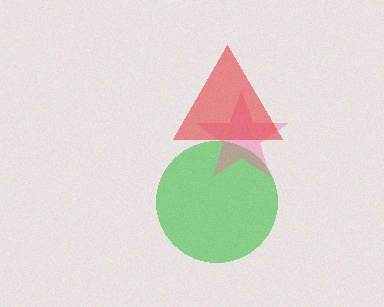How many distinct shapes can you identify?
There are 3 distinct shapes: a green circle, a pink star, a red triangle.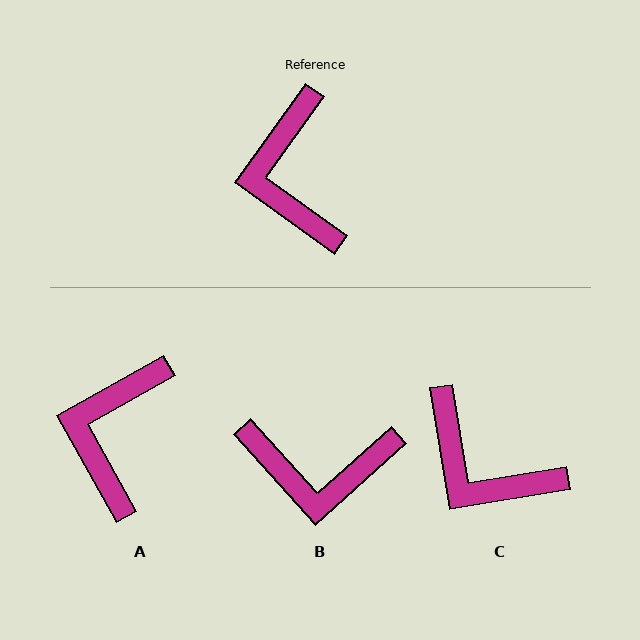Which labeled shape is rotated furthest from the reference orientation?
B, about 78 degrees away.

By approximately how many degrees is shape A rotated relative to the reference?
Approximately 25 degrees clockwise.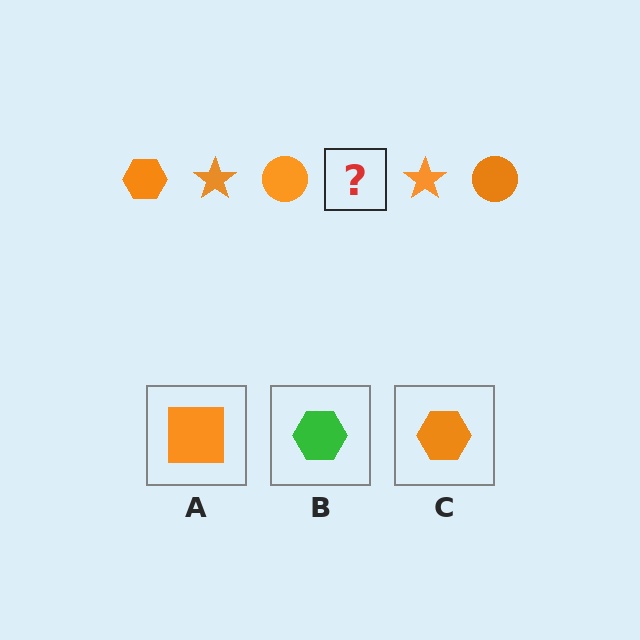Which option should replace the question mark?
Option C.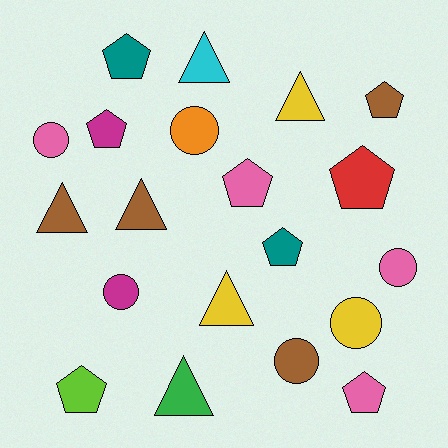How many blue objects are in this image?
There are no blue objects.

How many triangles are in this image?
There are 6 triangles.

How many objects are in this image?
There are 20 objects.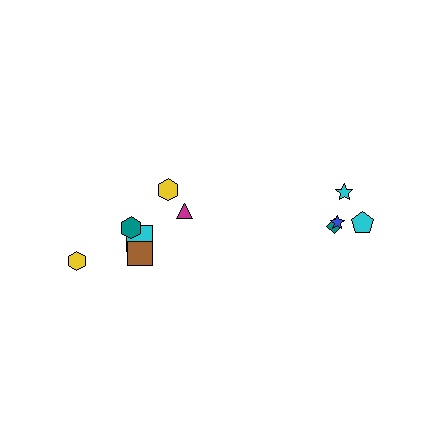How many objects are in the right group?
There are 4 objects.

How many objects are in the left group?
There are 6 objects.